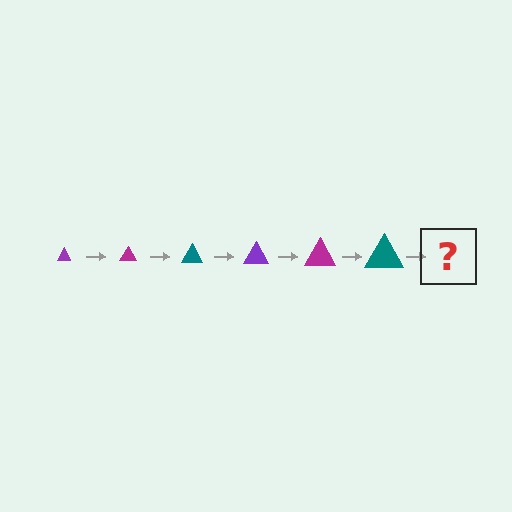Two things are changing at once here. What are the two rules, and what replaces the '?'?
The two rules are that the triangle grows larger each step and the color cycles through purple, magenta, and teal. The '?' should be a purple triangle, larger than the previous one.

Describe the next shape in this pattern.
It should be a purple triangle, larger than the previous one.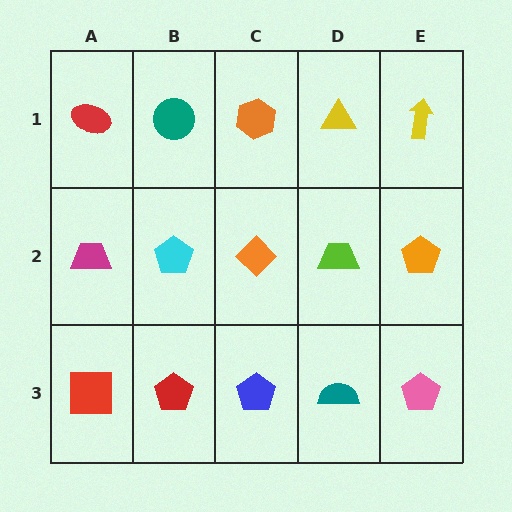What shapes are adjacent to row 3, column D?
A lime trapezoid (row 2, column D), a blue pentagon (row 3, column C), a pink pentagon (row 3, column E).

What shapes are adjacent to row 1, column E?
An orange pentagon (row 2, column E), a yellow triangle (row 1, column D).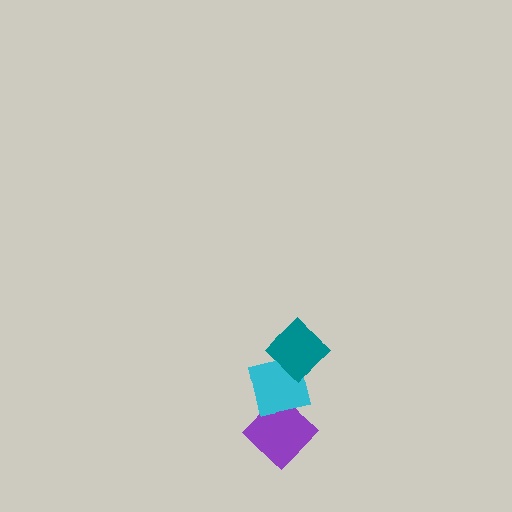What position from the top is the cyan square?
The cyan square is 2nd from the top.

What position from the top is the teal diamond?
The teal diamond is 1st from the top.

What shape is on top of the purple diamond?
The cyan square is on top of the purple diamond.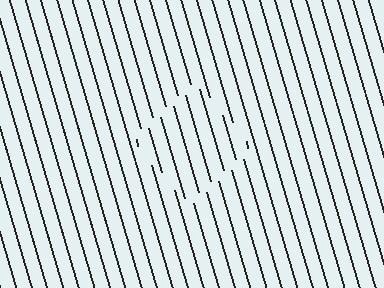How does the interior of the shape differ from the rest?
The interior of the shape contains the same grating, shifted by half a period — the contour is defined by the phase discontinuity where line-ends from the inner and outer gratings abut.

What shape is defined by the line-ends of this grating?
An illusory square. The interior of the shape contains the same grating, shifted by half a period — the contour is defined by the phase discontinuity where line-ends from the inner and outer gratings abut.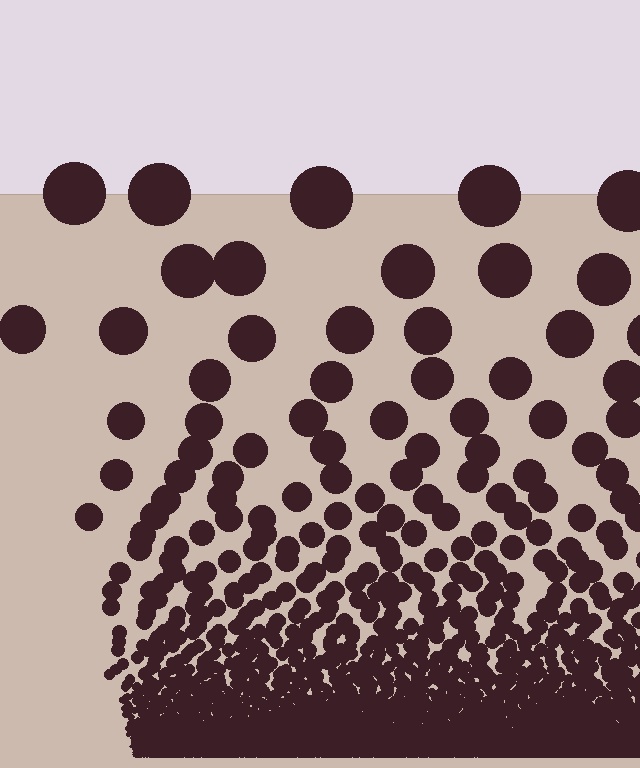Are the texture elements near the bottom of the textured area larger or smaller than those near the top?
Smaller. The gradient is inverted — elements near the bottom are smaller and denser.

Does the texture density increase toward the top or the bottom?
Density increases toward the bottom.